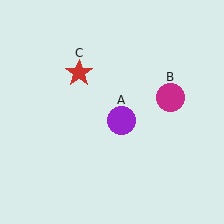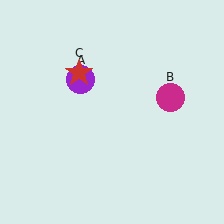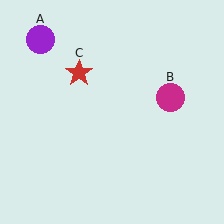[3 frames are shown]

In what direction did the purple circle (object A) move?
The purple circle (object A) moved up and to the left.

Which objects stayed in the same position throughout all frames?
Magenta circle (object B) and red star (object C) remained stationary.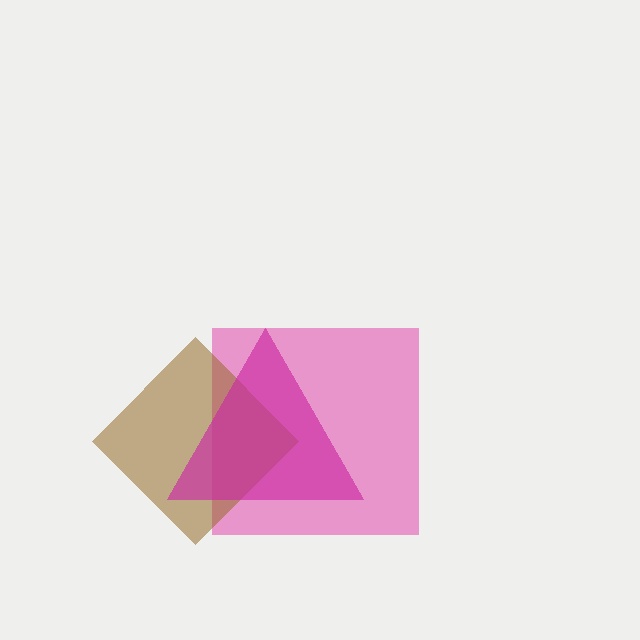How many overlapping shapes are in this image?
There are 3 overlapping shapes in the image.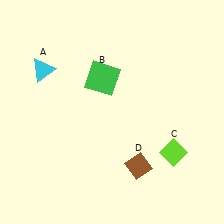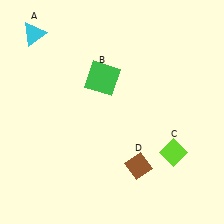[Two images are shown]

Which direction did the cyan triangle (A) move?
The cyan triangle (A) moved up.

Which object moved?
The cyan triangle (A) moved up.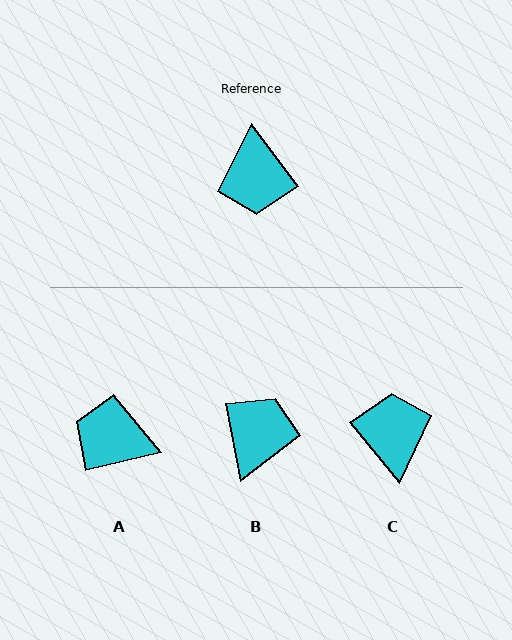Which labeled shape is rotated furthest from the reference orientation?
C, about 178 degrees away.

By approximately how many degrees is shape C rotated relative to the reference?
Approximately 178 degrees clockwise.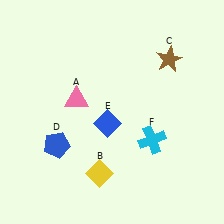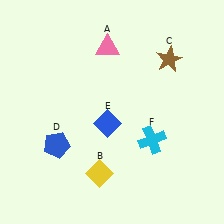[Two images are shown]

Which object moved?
The pink triangle (A) moved up.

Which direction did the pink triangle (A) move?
The pink triangle (A) moved up.